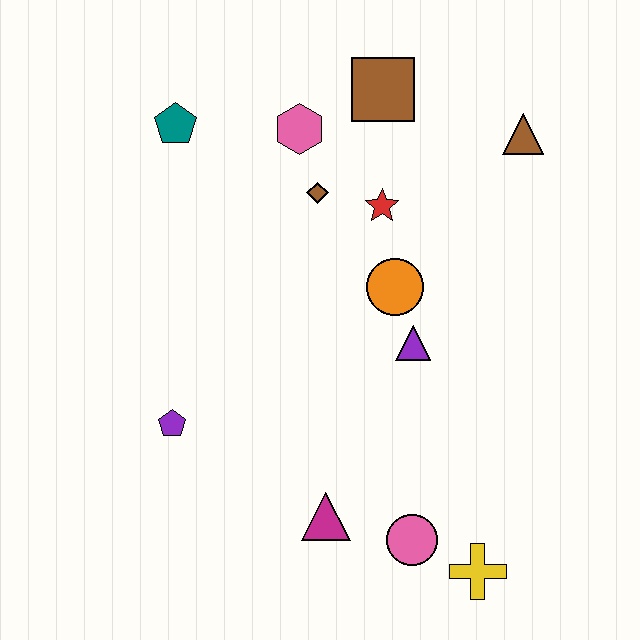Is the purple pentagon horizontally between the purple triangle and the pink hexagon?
No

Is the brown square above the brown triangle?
Yes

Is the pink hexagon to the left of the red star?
Yes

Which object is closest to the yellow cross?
The pink circle is closest to the yellow cross.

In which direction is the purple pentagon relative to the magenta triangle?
The purple pentagon is to the left of the magenta triangle.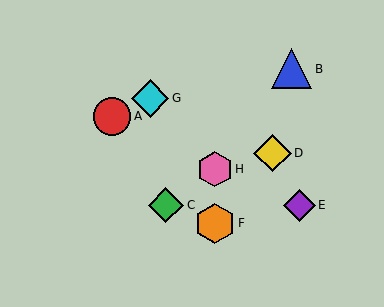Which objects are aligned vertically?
Objects F, H are aligned vertically.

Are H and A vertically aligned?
No, H is at x≈215 and A is at x≈112.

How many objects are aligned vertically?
2 objects (F, H) are aligned vertically.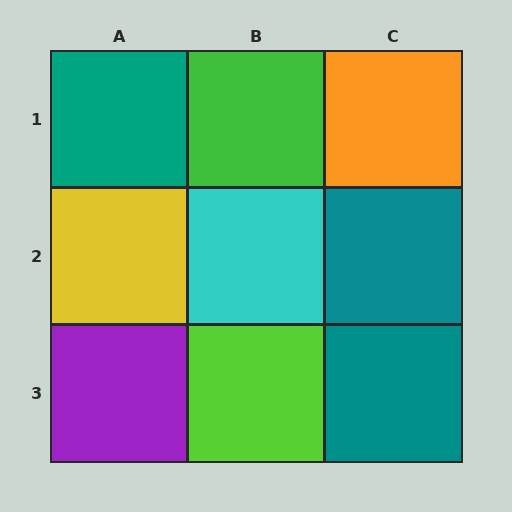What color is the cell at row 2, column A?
Yellow.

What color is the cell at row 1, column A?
Teal.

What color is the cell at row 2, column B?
Cyan.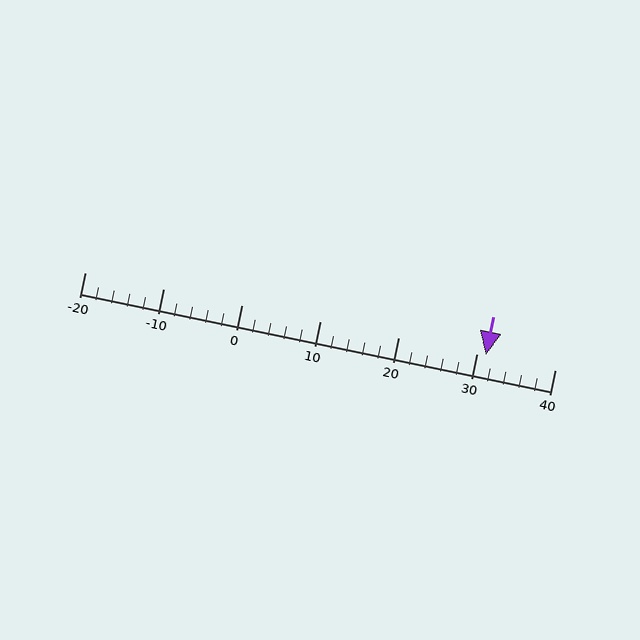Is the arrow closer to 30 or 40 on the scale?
The arrow is closer to 30.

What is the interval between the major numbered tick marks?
The major tick marks are spaced 10 units apart.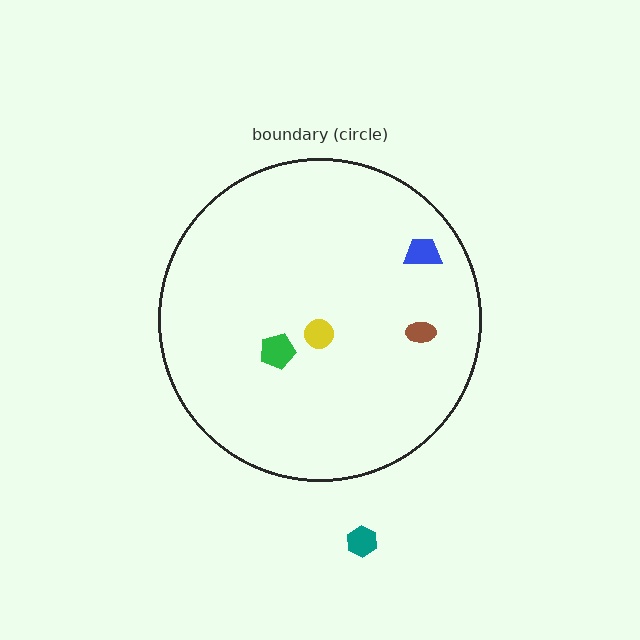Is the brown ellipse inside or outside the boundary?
Inside.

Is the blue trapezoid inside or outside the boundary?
Inside.